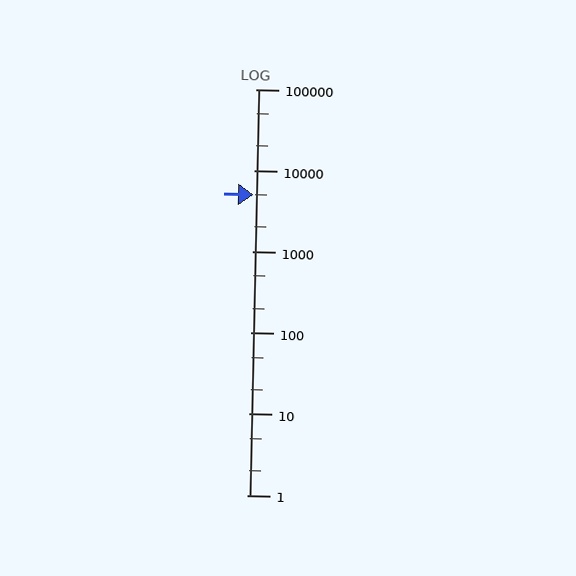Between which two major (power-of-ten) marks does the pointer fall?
The pointer is between 1000 and 10000.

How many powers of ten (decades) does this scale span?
The scale spans 5 decades, from 1 to 100000.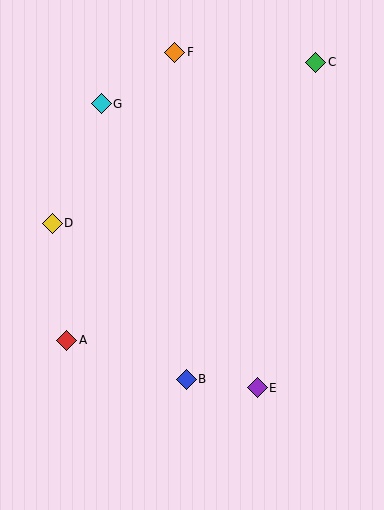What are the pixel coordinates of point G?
Point G is at (101, 104).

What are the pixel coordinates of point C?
Point C is at (316, 62).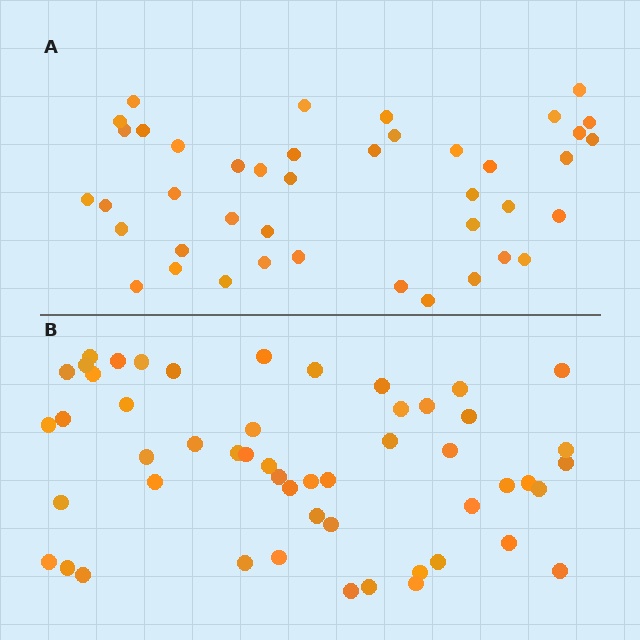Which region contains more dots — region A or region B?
Region B (the bottom region) has more dots.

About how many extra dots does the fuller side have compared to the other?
Region B has roughly 10 or so more dots than region A.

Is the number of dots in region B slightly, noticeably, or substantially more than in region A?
Region B has only slightly more — the two regions are fairly close. The ratio is roughly 1.2 to 1.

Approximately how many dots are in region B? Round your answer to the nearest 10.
About 50 dots. (The exact count is 52, which rounds to 50.)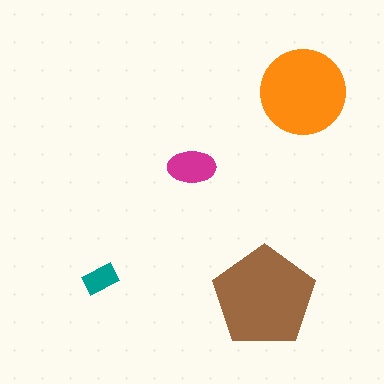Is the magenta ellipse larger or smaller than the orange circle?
Smaller.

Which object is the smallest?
The teal rectangle.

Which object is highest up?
The orange circle is topmost.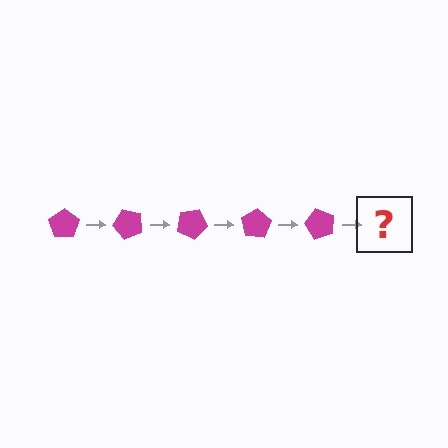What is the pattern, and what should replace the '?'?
The pattern is that the pentagon rotates 50 degrees each step. The '?' should be a magenta pentagon rotated 250 degrees.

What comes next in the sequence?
The next element should be a magenta pentagon rotated 250 degrees.